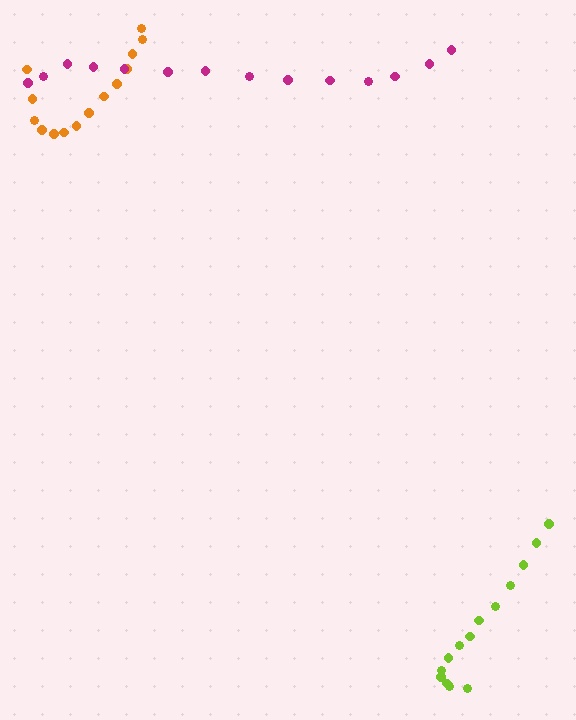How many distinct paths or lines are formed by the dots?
There are 3 distinct paths.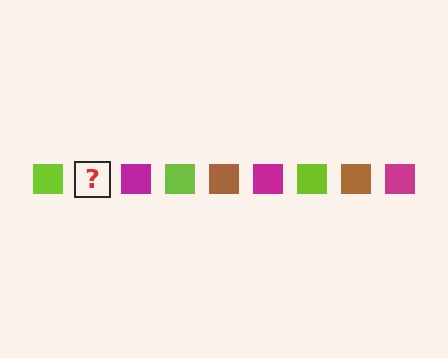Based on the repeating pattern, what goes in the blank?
The blank should be a brown square.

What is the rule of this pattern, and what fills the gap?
The rule is that the pattern cycles through lime, brown, magenta squares. The gap should be filled with a brown square.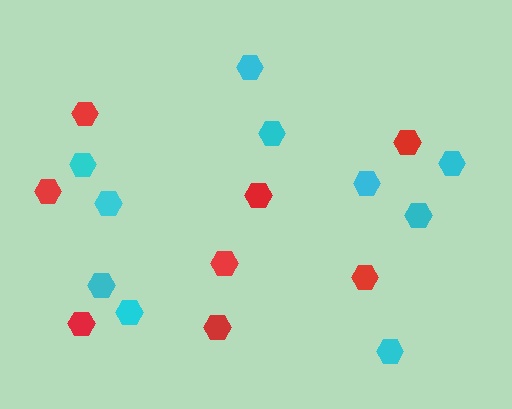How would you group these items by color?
There are 2 groups: one group of red hexagons (8) and one group of cyan hexagons (10).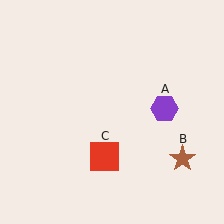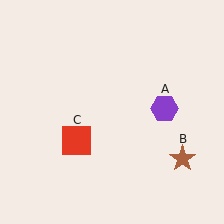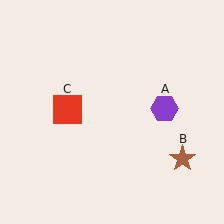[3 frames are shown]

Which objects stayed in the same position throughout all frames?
Purple hexagon (object A) and brown star (object B) remained stationary.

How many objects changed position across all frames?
1 object changed position: red square (object C).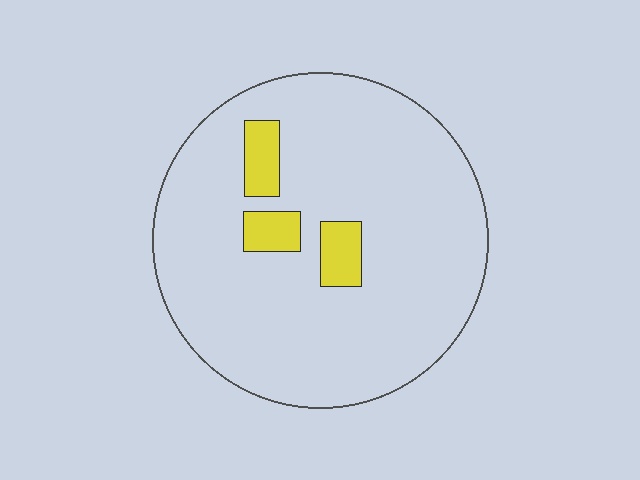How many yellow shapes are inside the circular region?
3.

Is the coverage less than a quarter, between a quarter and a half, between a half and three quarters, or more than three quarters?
Less than a quarter.